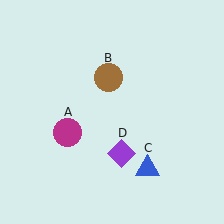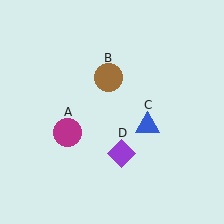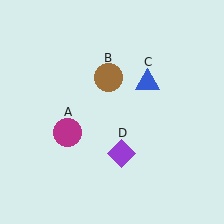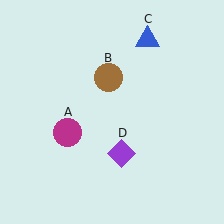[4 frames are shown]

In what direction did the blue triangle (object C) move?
The blue triangle (object C) moved up.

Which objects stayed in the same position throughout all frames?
Magenta circle (object A) and brown circle (object B) and purple diamond (object D) remained stationary.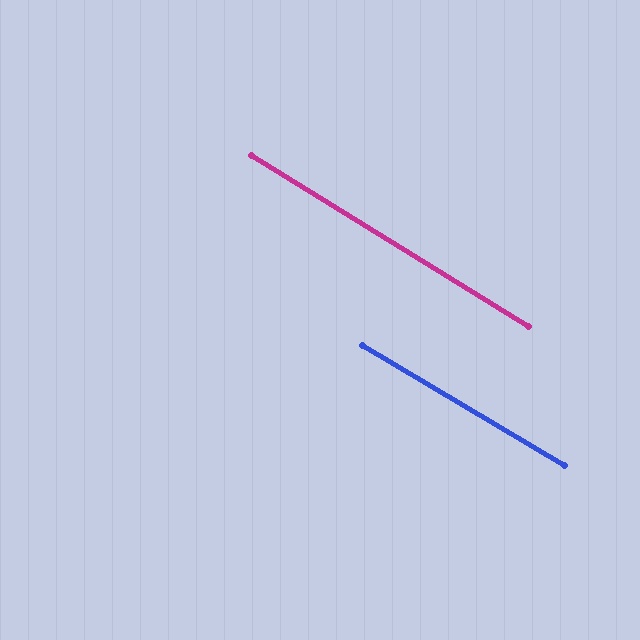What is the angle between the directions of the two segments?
Approximately 1 degree.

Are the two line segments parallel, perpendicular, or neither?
Parallel — their directions differ by only 0.9°.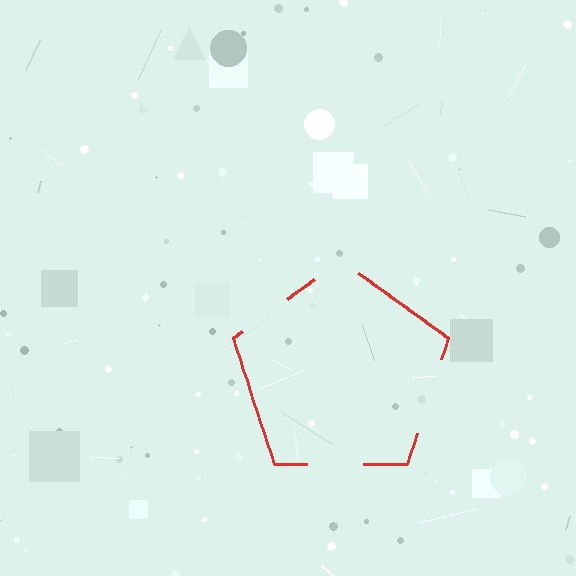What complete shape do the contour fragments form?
The contour fragments form a pentagon.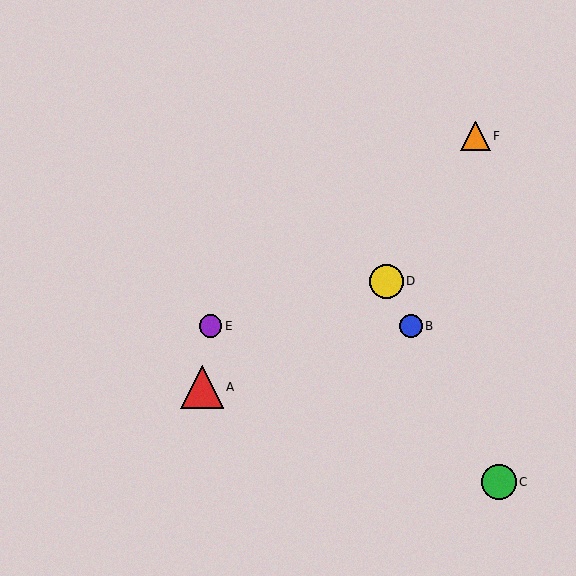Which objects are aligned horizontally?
Objects B, E are aligned horizontally.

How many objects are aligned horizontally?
2 objects (B, E) are aligned horizontally.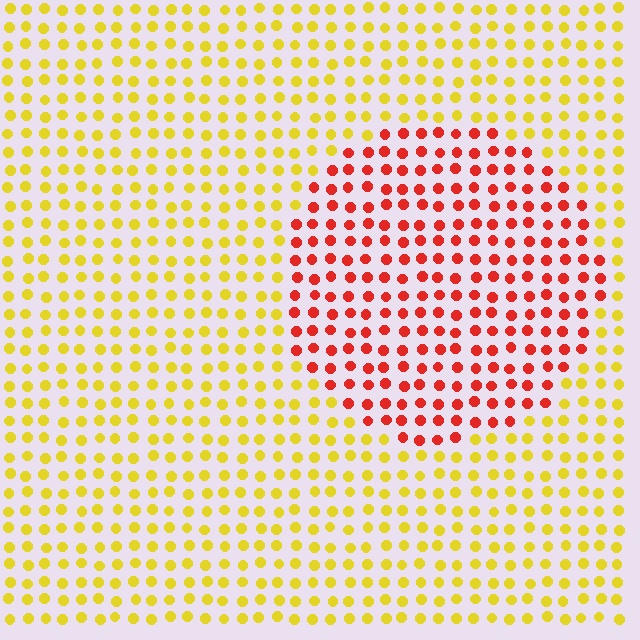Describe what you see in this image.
The image is filled with small yellow elements in a uniform arrangement. A circle-shaped region is visible where the elements are tinted to a slightly different hue, forming a subtle color boundary.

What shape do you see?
I see a circle.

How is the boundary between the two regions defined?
The boundary is defined purely by a slight shift in hue (about 55 degrees). Spacing, size, and orientation are identical on both sides.